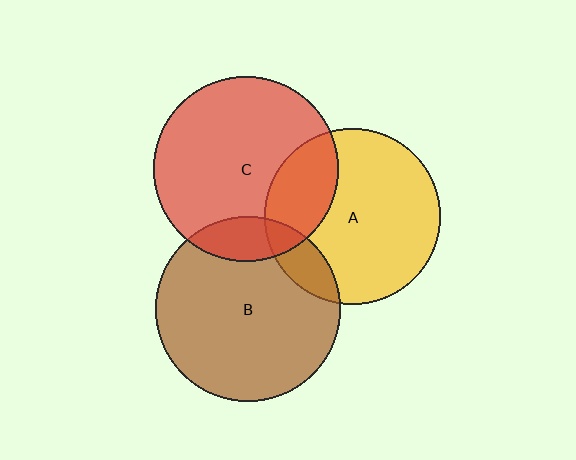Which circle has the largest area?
Circle B (brown).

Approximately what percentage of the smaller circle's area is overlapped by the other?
Approximately 15%.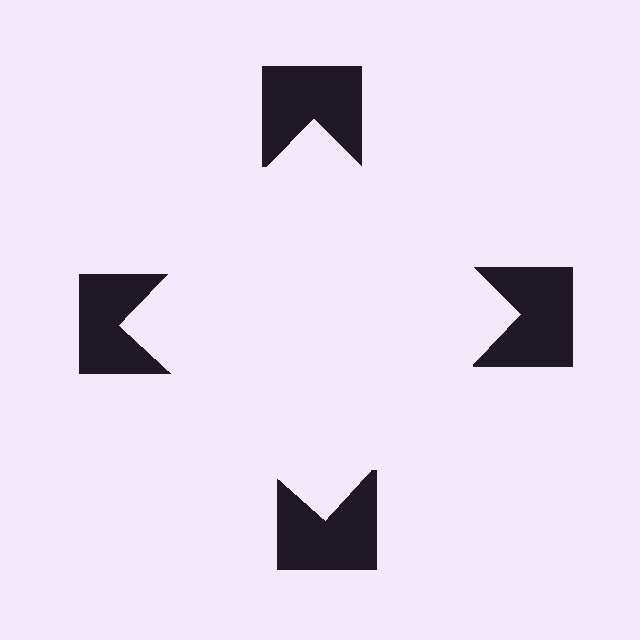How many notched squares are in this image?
There are 4 — one at each vertex of the illusory square.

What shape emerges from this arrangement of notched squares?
An illusory square — its edges are inferred from the aligned wedge cuts in the notched squares, not physically drawn.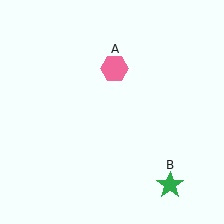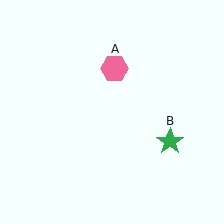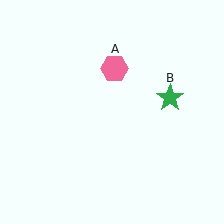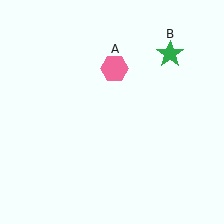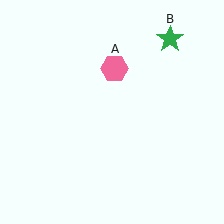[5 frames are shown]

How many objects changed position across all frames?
1 object changed position: green star (object B).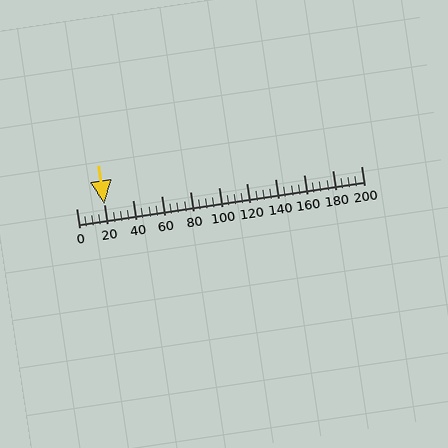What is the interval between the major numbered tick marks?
The major tick marks are spaced 20 units apart.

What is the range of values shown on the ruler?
The ruler shows values from 0 to 200.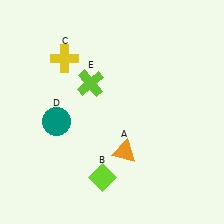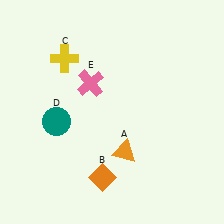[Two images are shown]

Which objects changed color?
B changed from lime to orange. E changed from lime to pink.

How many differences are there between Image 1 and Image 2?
There are 2 differences between the two images.